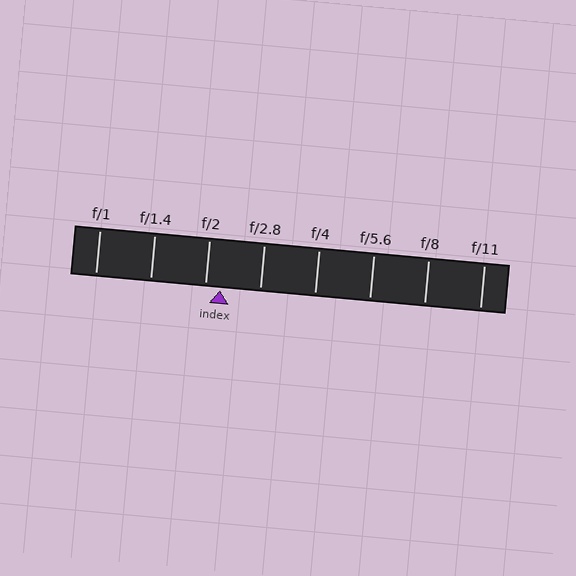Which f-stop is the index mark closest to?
The index mark is closest to f/2.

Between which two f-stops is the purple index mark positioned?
The index mark is between f/2 and f/2.8.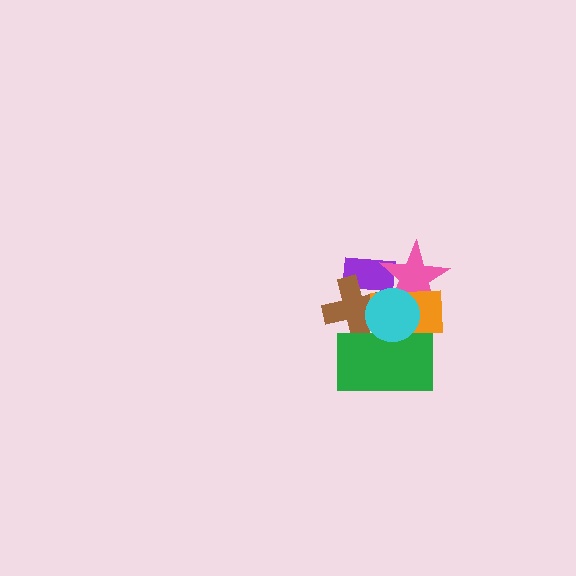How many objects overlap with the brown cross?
4 objects overlap with the brown cross.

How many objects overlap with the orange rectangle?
5 objects overlap with the orange rectangle.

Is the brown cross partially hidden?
Yes, it is partially covered by another shape.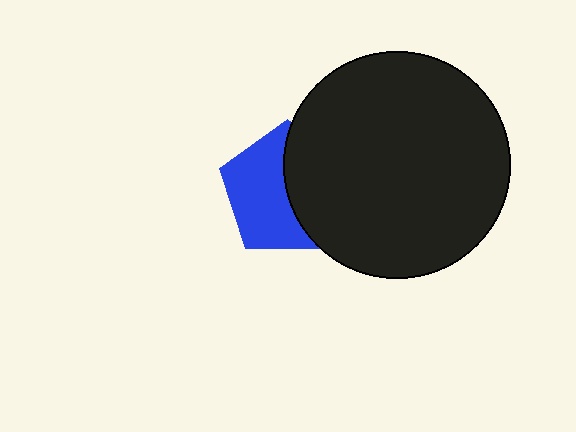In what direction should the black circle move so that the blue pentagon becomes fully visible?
The black circle should move right. That is the shortest direction to clear the overlap and leave the blue pentagon fully visible.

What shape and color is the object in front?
The object in front is a black circle.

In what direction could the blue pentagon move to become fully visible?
The blue pentagon could move left. That would shift it out from behind the black circle entirely.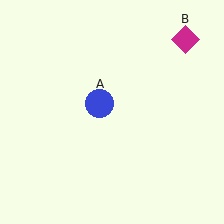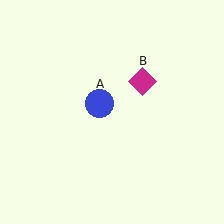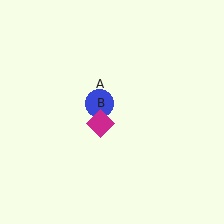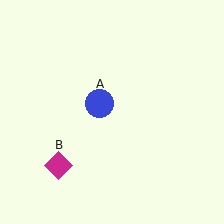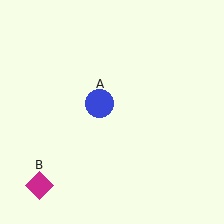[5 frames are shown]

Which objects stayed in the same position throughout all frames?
Blue circle (object A) remained stationary.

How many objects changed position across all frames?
1 object changed position: magenta diamond (object B).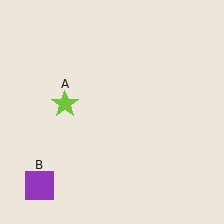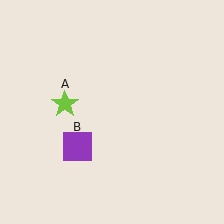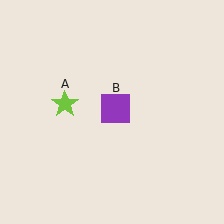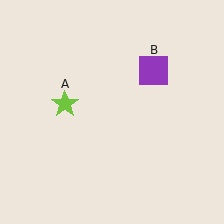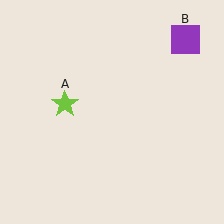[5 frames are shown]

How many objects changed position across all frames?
1 object changed position: purple square (object B).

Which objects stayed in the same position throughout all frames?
Lime star (object A) remained stationary.